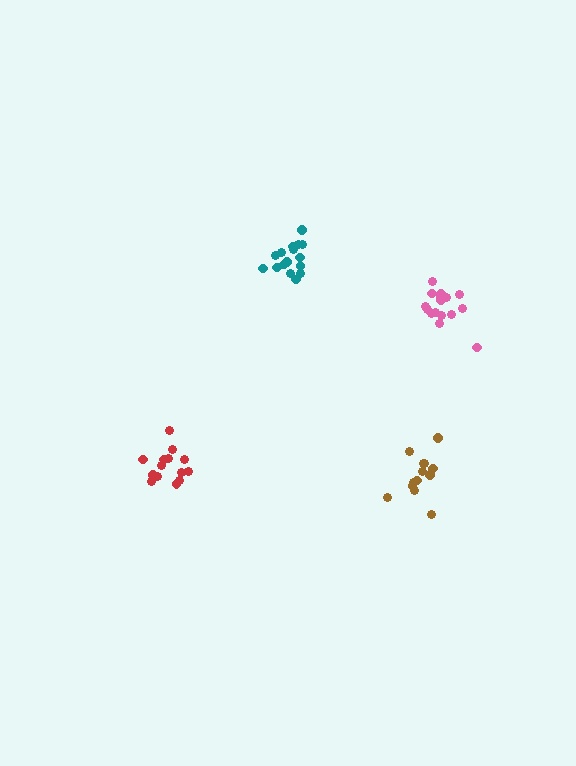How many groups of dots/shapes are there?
There are 4 groups.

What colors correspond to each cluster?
The clusters are colored: pink, brown, teal, red.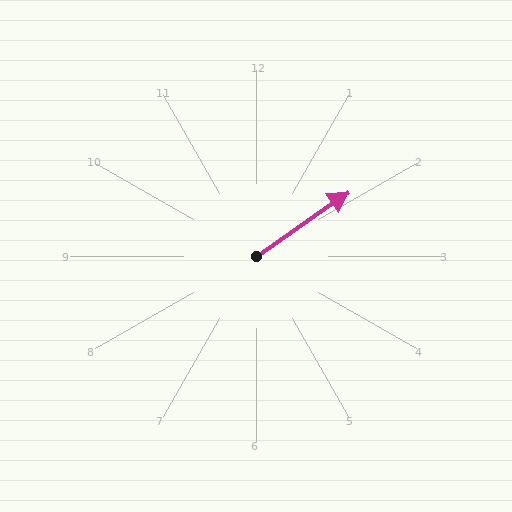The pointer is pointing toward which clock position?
Roughly 2 o'clock.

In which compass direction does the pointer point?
Northeast.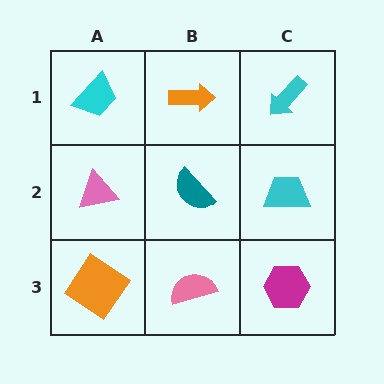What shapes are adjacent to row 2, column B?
An orange arrow (row 1, column B), a pink semicircle (row 3, column B), a pink triangle (row 2, column A), a cyan trapezoid (row 2, column C).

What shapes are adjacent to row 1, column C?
A cyan trapezoid (row 2, column C), an orange arrow (row 1, column B).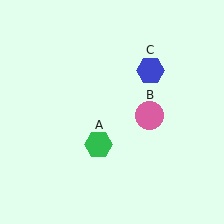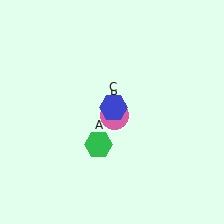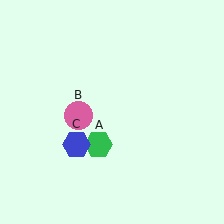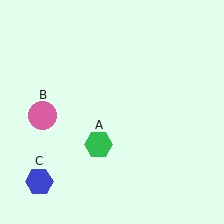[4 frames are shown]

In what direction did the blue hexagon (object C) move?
The blue hexagon (object C) moved down and to the left.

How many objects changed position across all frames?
2 objects changed position: pink circle (object B), blue hexagon (object C).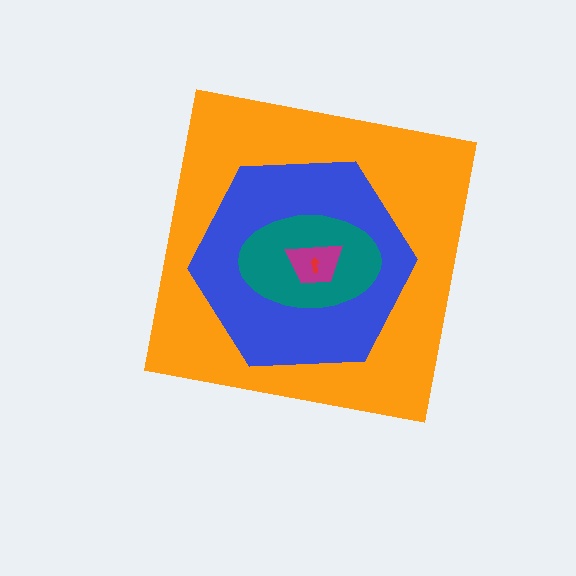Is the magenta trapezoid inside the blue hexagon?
Yes.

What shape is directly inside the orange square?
The blue hexagon.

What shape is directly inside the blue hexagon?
The teal ellipse.